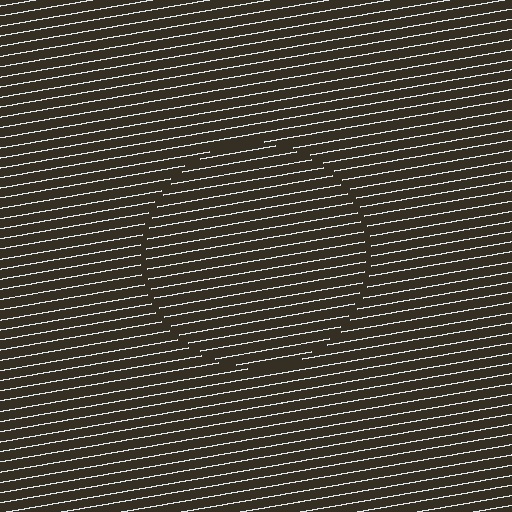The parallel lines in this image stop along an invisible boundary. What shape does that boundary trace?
An illusory circle. The interior of the shape contains the same grating, shifted by half a period — the contour is defined by the phase discontinuity where line-ends from the inner and outer gratings abut.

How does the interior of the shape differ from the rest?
The interior of the shape contains the same grating, shifted by half a period — the contour is defined by the phase discontinuity where line-ends from the inner and outer gratings abut.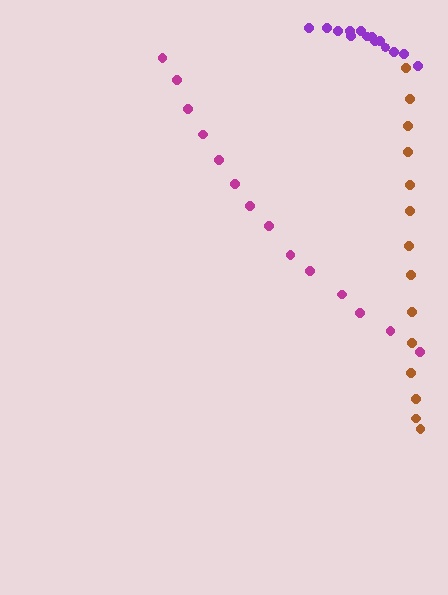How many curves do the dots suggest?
There are 3 distinct paths.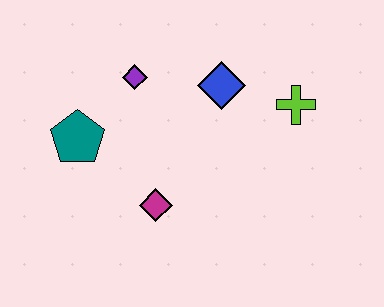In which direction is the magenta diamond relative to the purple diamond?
The magenta diamond is below the purple diamond.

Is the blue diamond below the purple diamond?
Yes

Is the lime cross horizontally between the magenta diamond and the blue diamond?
No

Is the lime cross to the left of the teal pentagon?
No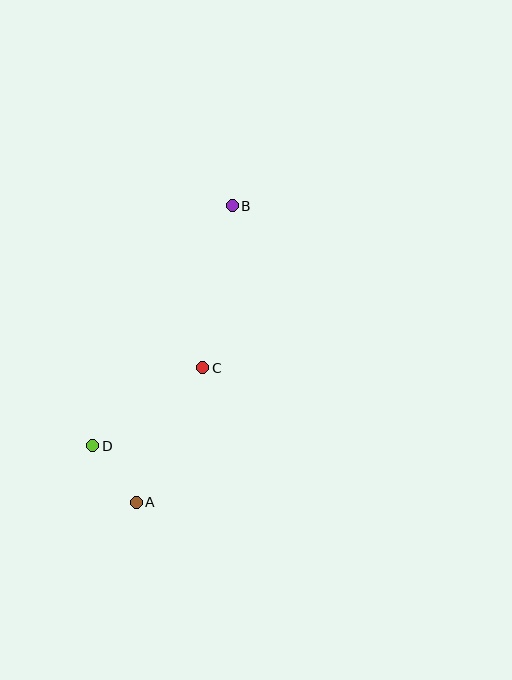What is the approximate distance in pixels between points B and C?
The distance between B and C is approximately 165 pixels.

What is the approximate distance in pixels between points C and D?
The distance between C and D is approximately 135 pixels.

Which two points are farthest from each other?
Points A and B are farthest from each other.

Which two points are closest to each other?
Points A and D are closest to each other.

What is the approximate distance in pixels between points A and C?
The distance between A and C is approximately 150 pixels.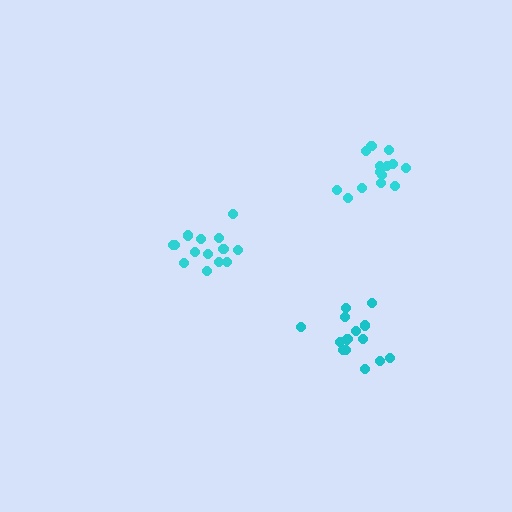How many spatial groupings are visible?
There are 3 spatial groupings.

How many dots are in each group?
Group 1: 14 dots, Group 2: 14 dots, Group 3: 15 dots (43 total).